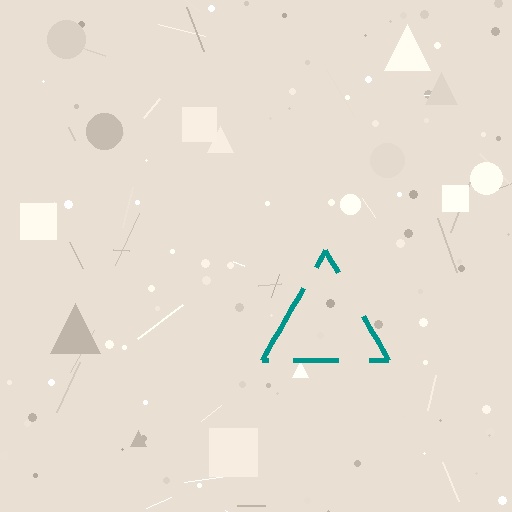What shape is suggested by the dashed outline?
The dashed outline suggests a triangle.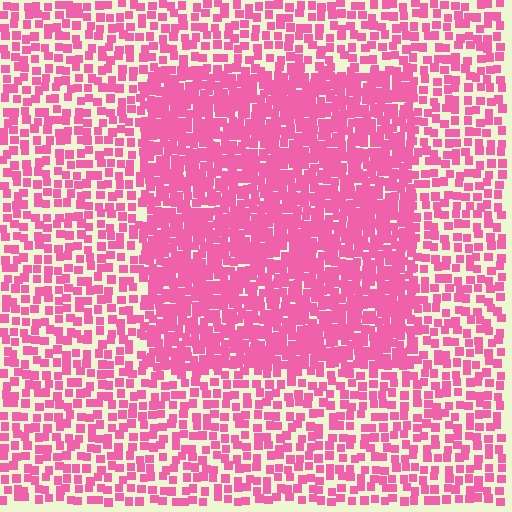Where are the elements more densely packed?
The elements are more densely packed inside the rectangle boundary.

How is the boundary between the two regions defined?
The boundary is defined by a change in element density (approximately 2.0x ratio). All elements are the same color, size, and shape.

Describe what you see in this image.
The image contains small pink elements arranged at two different densities. A rectangle-shaped region is visible where the elements are more densely packed than the surrounding area.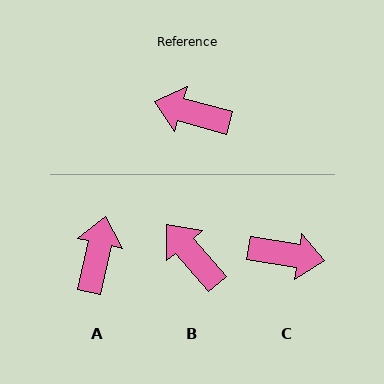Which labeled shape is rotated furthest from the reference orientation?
C, about 174 degrees away.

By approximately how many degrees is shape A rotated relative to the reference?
Approximately 86 degrees clockwise.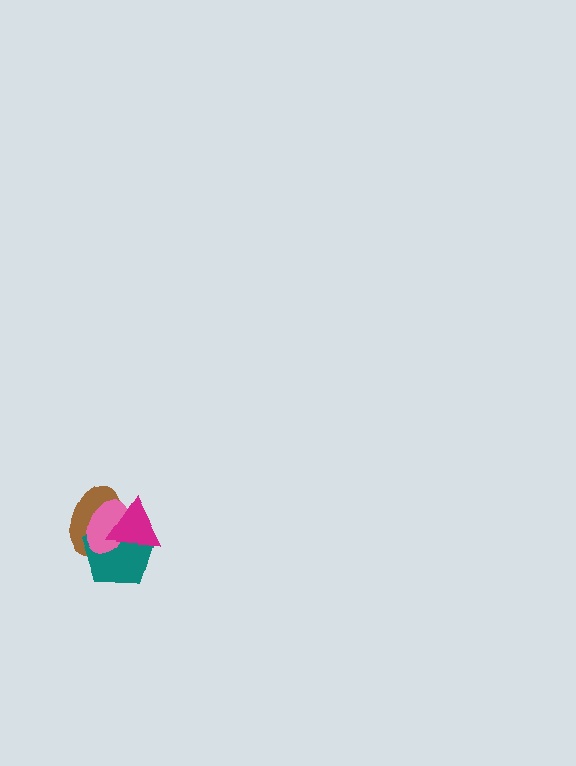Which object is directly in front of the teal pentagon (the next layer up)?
The pink ellipse is directly in front of the teal pentagon.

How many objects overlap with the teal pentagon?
3 objects overlap with the teal pentagon.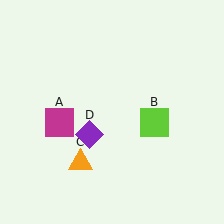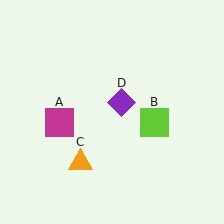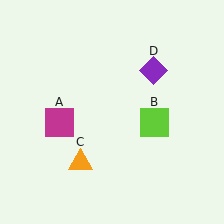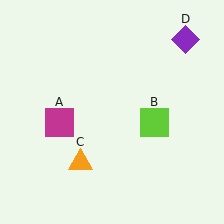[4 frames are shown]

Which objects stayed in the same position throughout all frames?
Magenta square (object A) and lime square (object B) and orange triangle (object C) remained stationary.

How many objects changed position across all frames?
1 object changed position: purple diamond (object D).